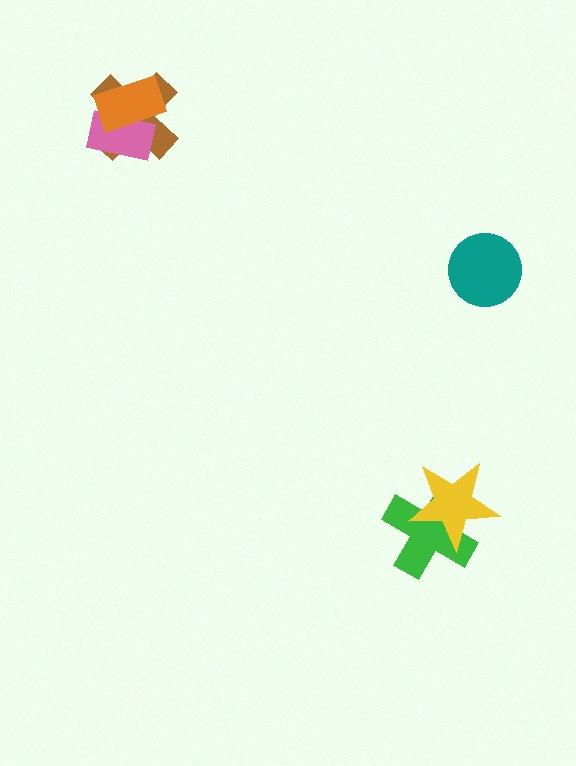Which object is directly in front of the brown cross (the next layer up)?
The pink rectangle is directly in front of the brown cross.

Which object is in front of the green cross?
The yellow star is in front of the green cross.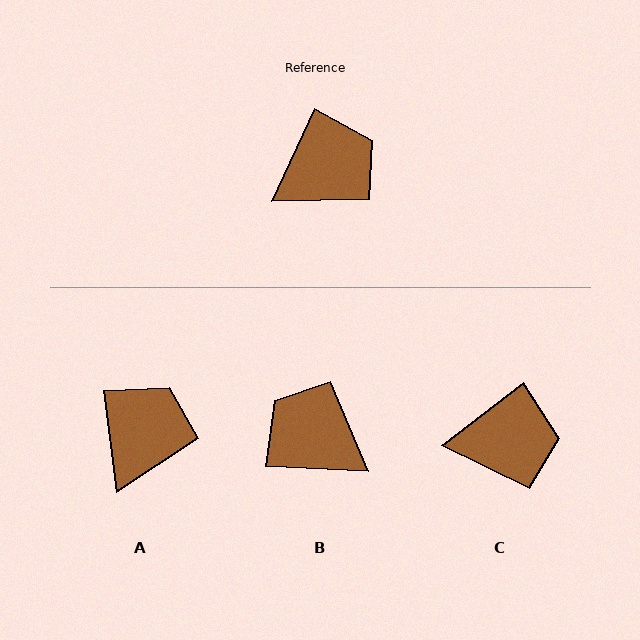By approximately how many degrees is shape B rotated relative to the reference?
Approximately 112 degrees counter-clockwise.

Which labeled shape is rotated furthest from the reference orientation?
B, about 112 degrees away.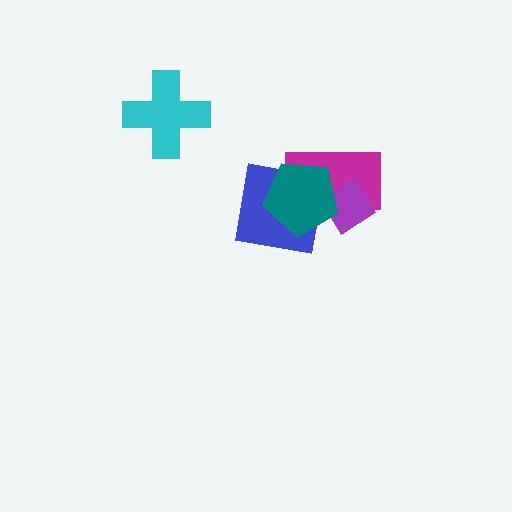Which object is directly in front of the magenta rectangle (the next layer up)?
The purple diamond is directly in front of the magenta rectangle.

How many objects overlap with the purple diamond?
2 objects overlap with the purple diamond.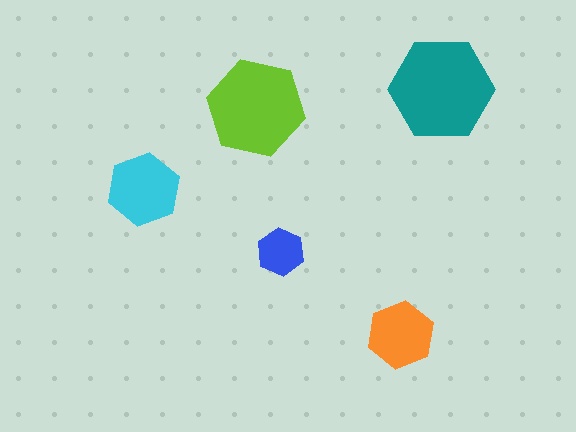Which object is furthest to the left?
The cyan hexagon is leftmost.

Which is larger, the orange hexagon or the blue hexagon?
The orange one.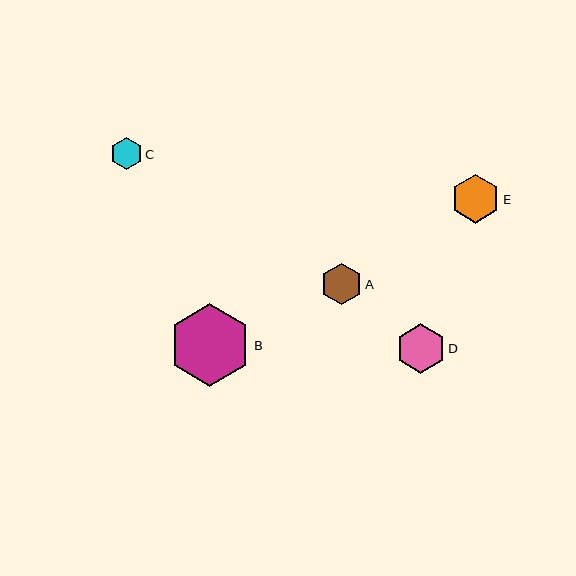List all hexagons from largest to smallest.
From largest to smallest: B, D, E, A, C.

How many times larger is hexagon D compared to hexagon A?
Hexagon D is approximately 1.2 times the size of hexagon A.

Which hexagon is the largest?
Hexagon B is the largest with a size of approximately 83 pixels.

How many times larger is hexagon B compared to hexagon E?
Hexagon B is approximately 1.7 times the size of hexagon E.